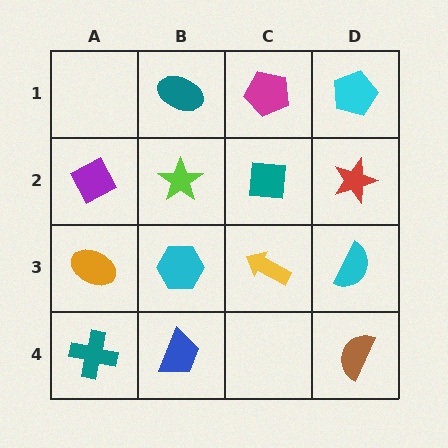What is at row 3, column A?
An orange ellipse.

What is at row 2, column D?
A red star.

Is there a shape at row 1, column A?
No, that cell is empty.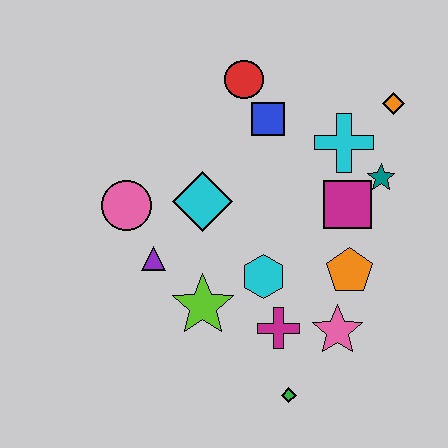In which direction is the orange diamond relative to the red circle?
The orange diamond is to the right of the red circle.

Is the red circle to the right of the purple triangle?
Yes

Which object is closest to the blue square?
The red circle is closest to the blue square.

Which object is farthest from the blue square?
The green diamond is farthest from the blue square.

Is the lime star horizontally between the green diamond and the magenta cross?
No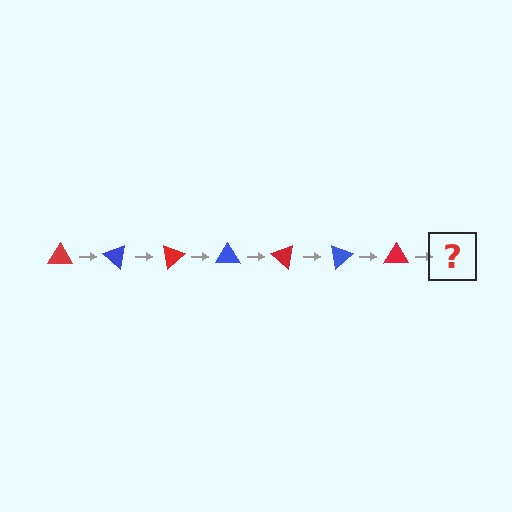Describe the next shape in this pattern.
It should be a blue triangle, rotated 280 degrees from the start.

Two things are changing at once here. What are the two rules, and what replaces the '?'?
The two rules are that it rotates 40 degrees each step and the color cycles through red and blue. The '?' should be a blue triangle, rotated 280 degrees from the start.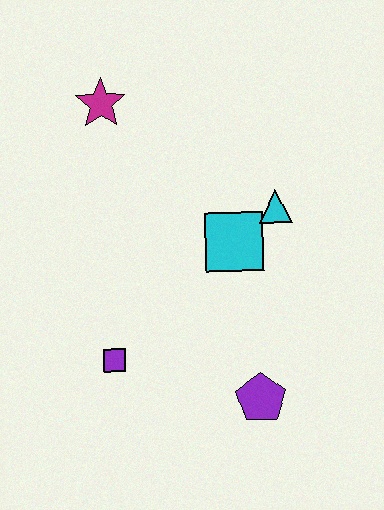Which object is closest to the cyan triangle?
The cyan square is closest to the cyan triangle.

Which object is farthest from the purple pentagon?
The magenta star is farthest from the purple pentagon.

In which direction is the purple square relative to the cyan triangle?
The purple square is to the left of the cyan triangle.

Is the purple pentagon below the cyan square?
Yes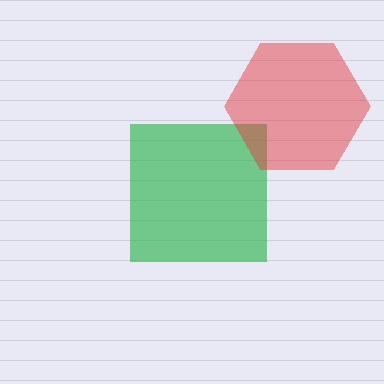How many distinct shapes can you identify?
There are 2 distinct shapes: a green square, a red hexagon.